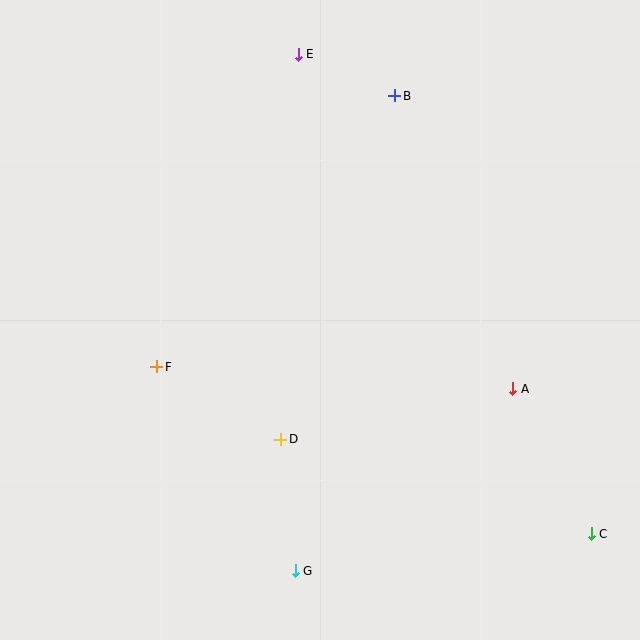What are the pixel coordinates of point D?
Point D is at (281, 439).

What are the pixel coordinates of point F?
Point F is at (157, 367).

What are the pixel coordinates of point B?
Point B is at (395, 96).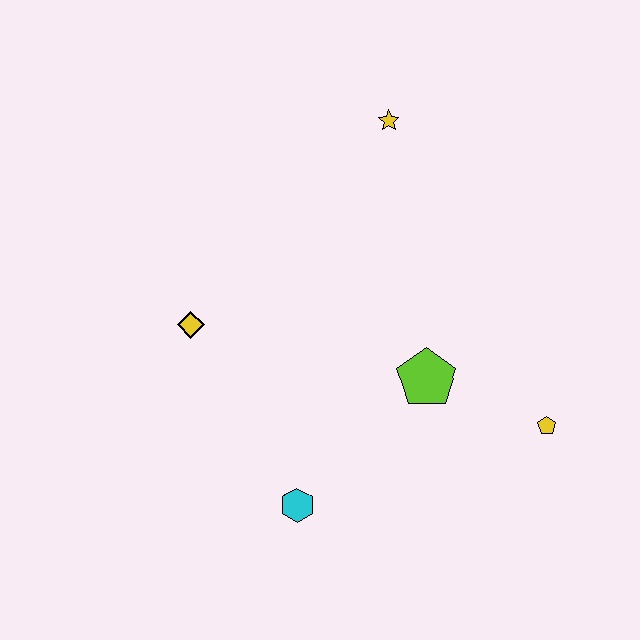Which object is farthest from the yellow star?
The cyan hexagon is farthest from the yellow star.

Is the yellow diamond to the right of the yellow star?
No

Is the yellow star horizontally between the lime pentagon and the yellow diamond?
Yes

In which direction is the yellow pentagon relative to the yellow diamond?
The yellow pentagon is to the right of the yellow diamond.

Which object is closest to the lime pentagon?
The yellow pentagon is closest to the lime pentagon.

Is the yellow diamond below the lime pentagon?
No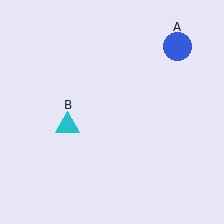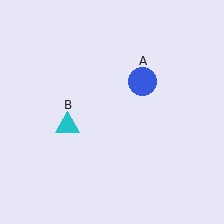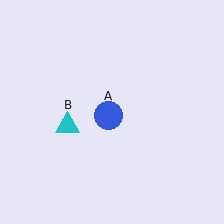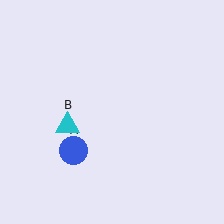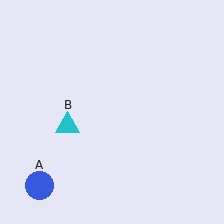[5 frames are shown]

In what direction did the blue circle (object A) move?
The blue circle (object A) moved down and to the left.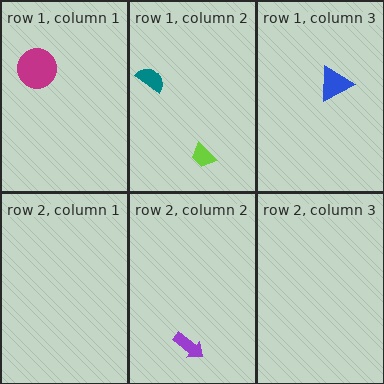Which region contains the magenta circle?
The row 1, column 1 region.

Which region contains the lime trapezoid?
The row 1, column 2 region.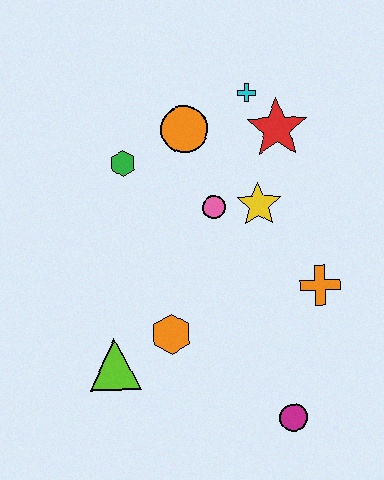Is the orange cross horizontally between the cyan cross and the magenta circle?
No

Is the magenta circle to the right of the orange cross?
No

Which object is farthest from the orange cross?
The green hexagon is farthest from the orange cross.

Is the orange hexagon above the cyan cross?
No